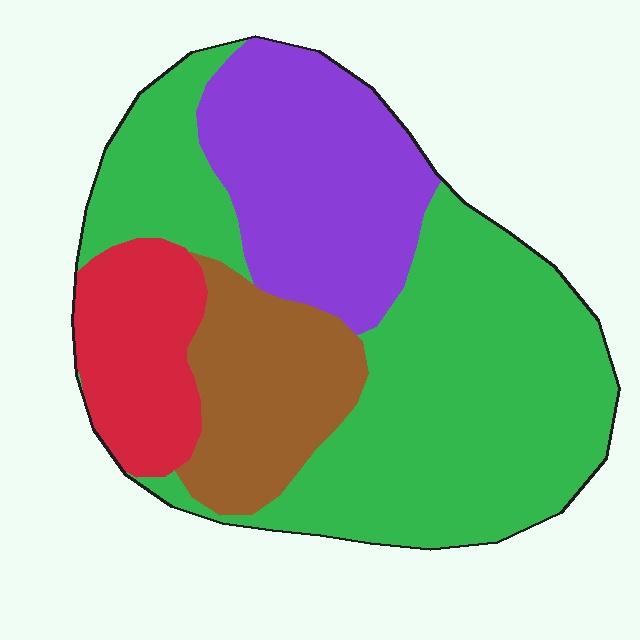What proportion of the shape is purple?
Purple takes up about one quarter (1/4) of the shape.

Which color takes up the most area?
Green, at roughly 50%.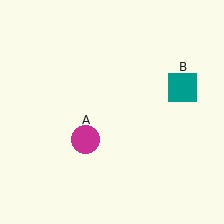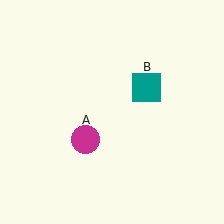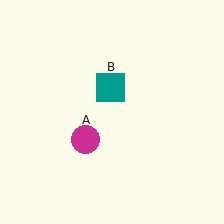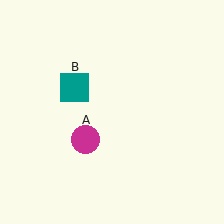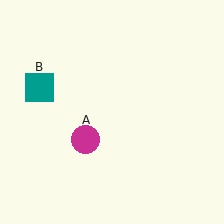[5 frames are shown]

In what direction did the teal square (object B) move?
The teal square (object B) moved left.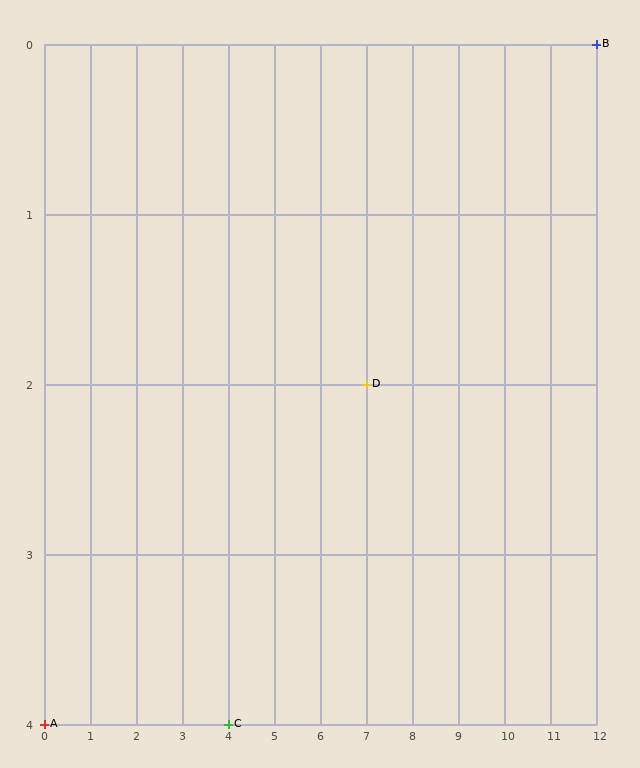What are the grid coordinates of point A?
Point A is at grid coordinates (0, 4).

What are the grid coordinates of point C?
Point C is at grid coordinates (4, 4).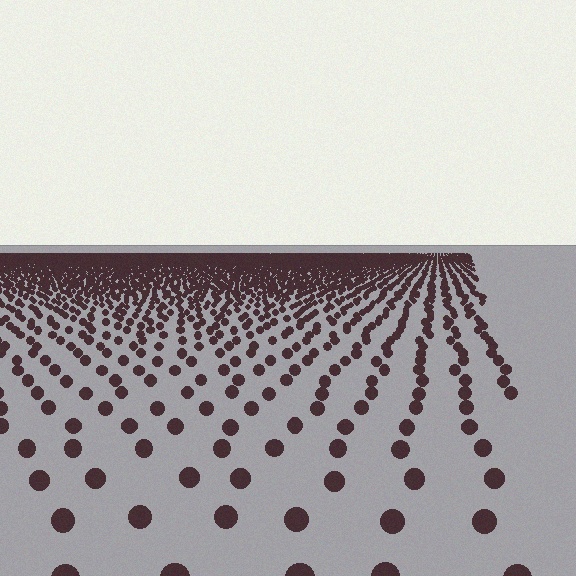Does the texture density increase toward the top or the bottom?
Density increases toward the top.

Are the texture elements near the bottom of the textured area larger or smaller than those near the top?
Larger. Near the bottom, elements are closer to the viewer and appear at a bigger on-screen size.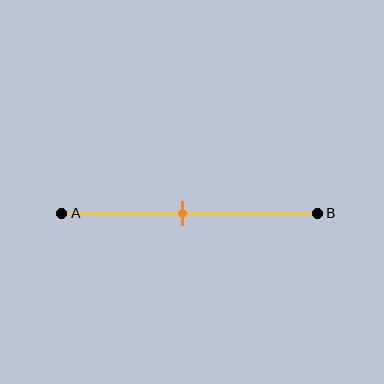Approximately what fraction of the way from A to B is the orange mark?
The orange mark is approximately 45% of the way from A to B.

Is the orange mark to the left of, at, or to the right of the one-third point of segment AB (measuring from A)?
The orange mark is to the right of the one-third point of segment AB.